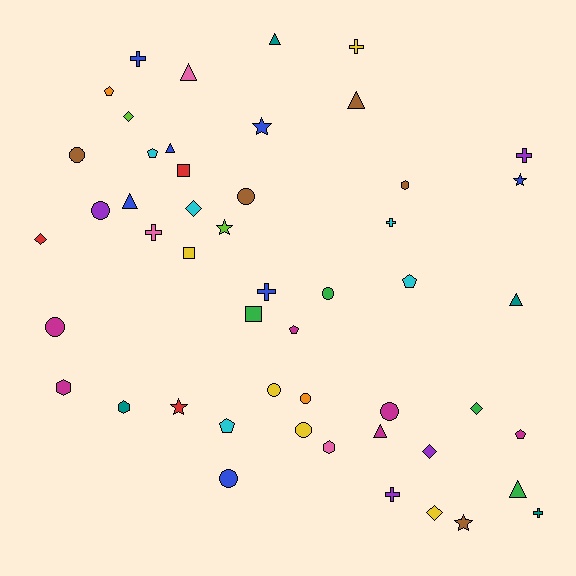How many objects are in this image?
There are 50 objects.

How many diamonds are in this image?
There are 6 diamonds.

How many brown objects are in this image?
There are 5 brown objects.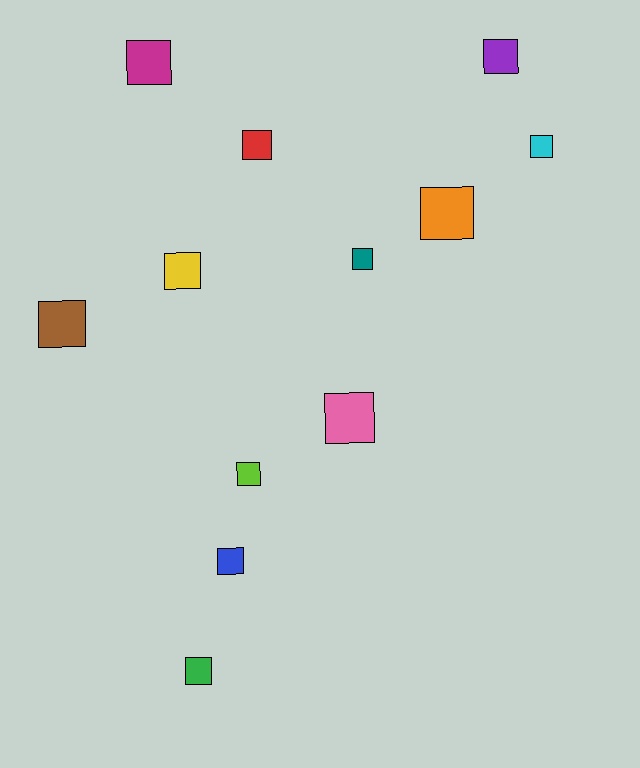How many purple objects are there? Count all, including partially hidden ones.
There is 1 purple object.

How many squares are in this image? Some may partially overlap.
There are 12 squares.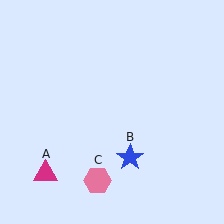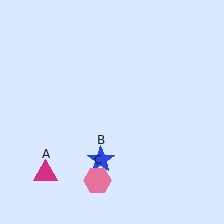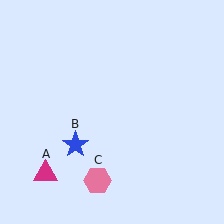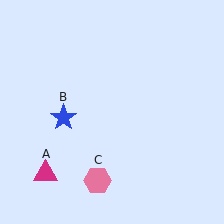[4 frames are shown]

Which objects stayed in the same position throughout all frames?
Magenta triangle (object A) and pink hexagon (object C) remained stationary.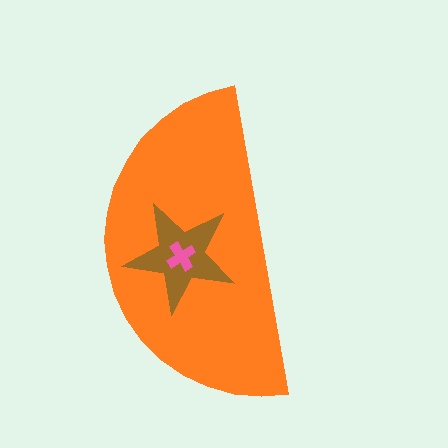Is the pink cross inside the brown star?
Yes.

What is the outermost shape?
The orange semicircle.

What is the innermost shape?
The pink cross.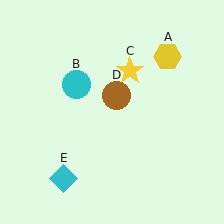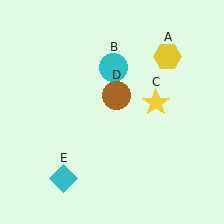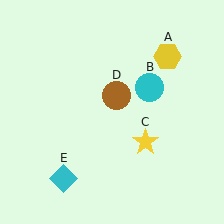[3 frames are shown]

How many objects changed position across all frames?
2 objects changed position: cyan circle (object B), yellow star (object C).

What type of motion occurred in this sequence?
The cyan circle (object B), yellow star (object C) rotated clockwise around the center of the scene.